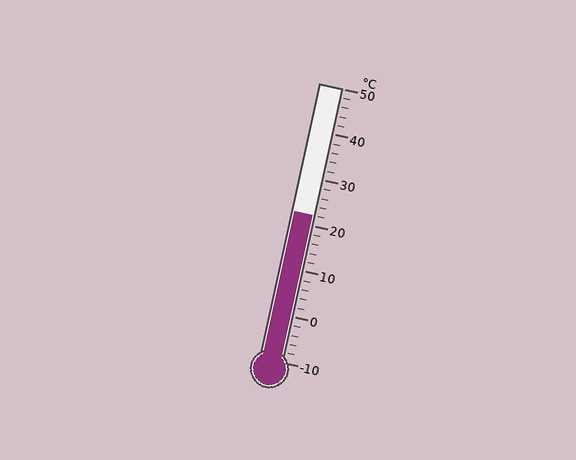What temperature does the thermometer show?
The thermometer shows approximately 22°C.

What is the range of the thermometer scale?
The thermometer scale ranges from -10°C to 50°C.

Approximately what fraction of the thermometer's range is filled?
The thermometer is filled to approximately 55% of its range.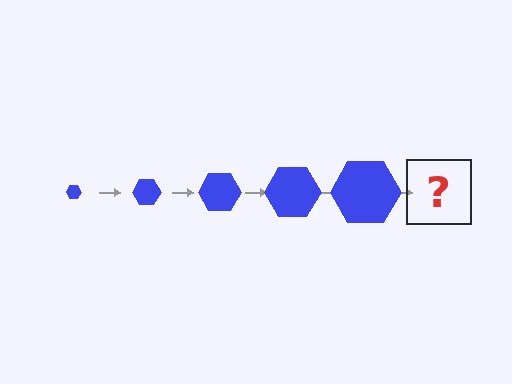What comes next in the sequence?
The next element should be a blue hexagon, larger than the previous one.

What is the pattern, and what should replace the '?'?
The pattern is that the hexagon gets progressively larger each step. The '?' should be a blue hexagon, larger than the previous one.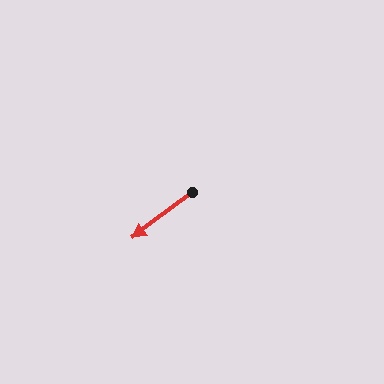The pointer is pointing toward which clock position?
Roughly 8 o'clock.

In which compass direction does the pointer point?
Southwest.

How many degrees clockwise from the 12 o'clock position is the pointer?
Approximately 233 degrees.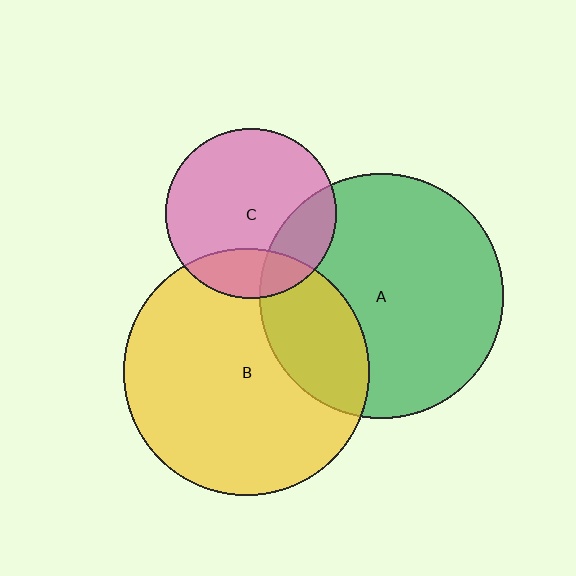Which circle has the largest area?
Circle B (yellow).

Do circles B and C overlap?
Yes.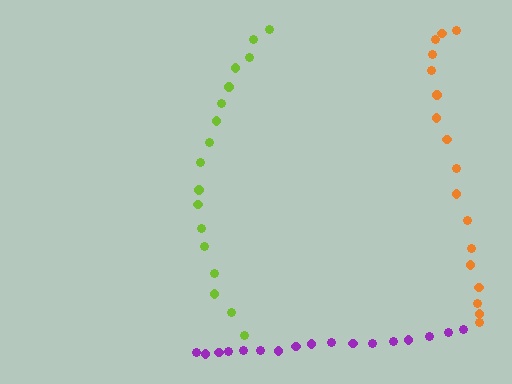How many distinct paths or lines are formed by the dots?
There are 3 distinct paths.